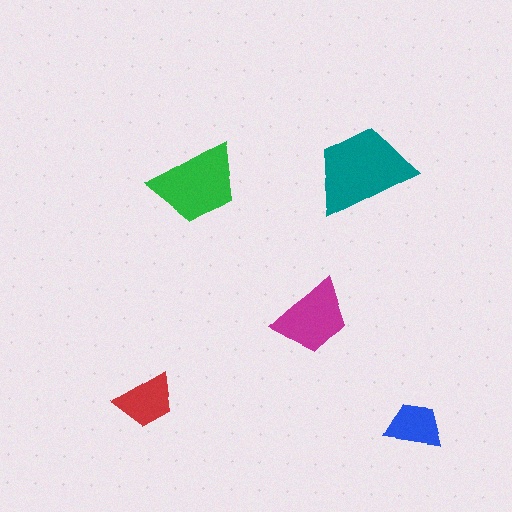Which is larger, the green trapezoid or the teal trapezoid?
The teal one.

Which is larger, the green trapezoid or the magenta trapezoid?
The green one.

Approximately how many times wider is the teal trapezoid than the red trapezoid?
About 1.5 times wider.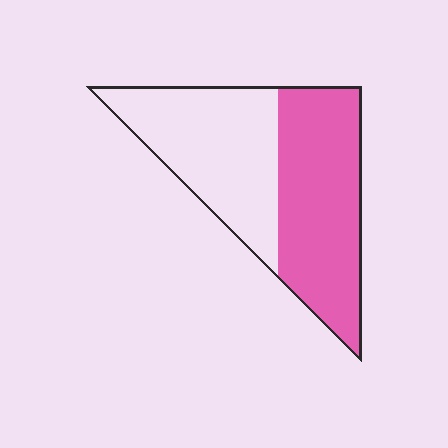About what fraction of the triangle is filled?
About one half (1/2).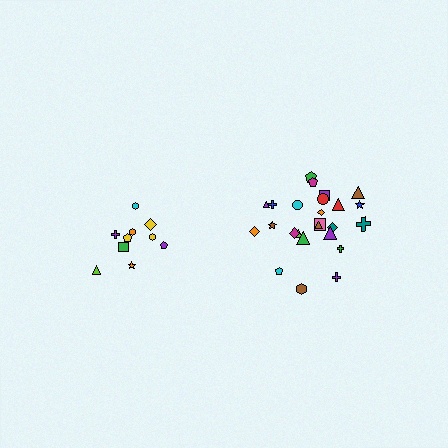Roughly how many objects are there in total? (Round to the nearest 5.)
Roughly 35 objects in total.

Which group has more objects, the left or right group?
The right group.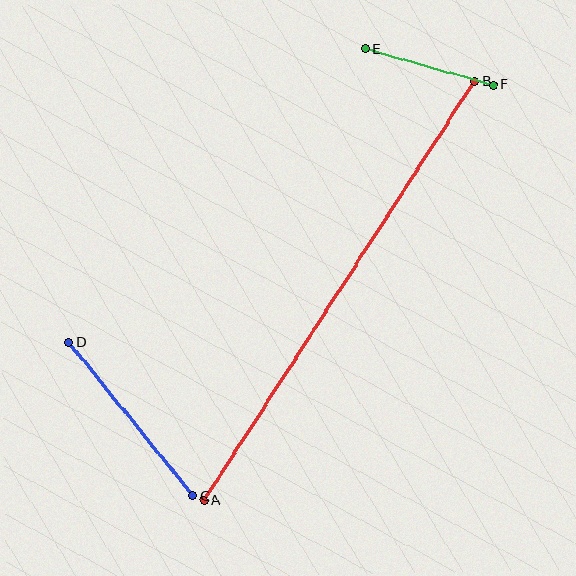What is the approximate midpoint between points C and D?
The midpoint is at approximately (131, 419) pixels.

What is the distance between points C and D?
The distance is approximately 198 pixels.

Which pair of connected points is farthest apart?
Points A and B are farthest apart.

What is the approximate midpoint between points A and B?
The midpoint is at approximately (339, 291) pixels.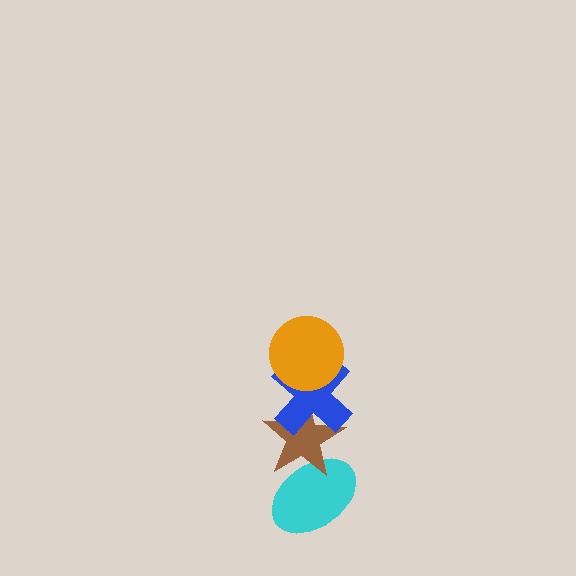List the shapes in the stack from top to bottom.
From top to bottom: the orange circle, the blue cross, the brown star, the cyan ellipse.